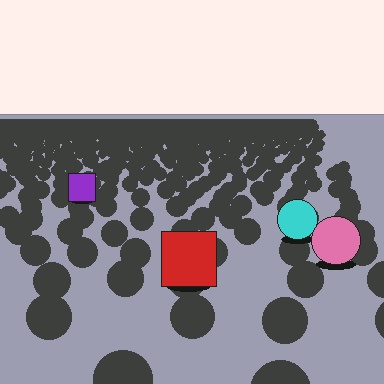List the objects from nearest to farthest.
From nearest to farthest: the red square, the pink circle, the cyan circle, the purple square.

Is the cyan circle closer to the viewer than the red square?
No. The red square is closer — you can tell from the texture gradient: the ground texture is coarser near it.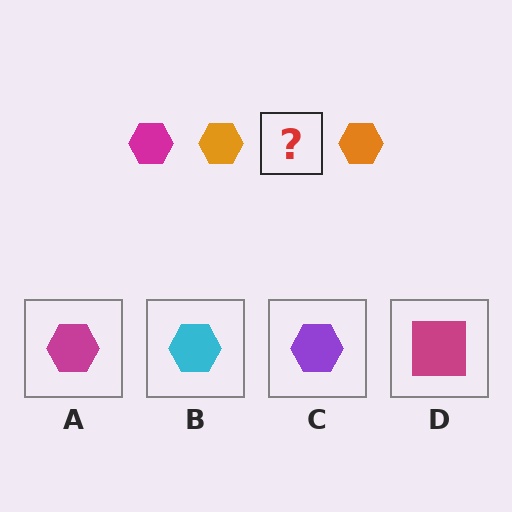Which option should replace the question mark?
Option A.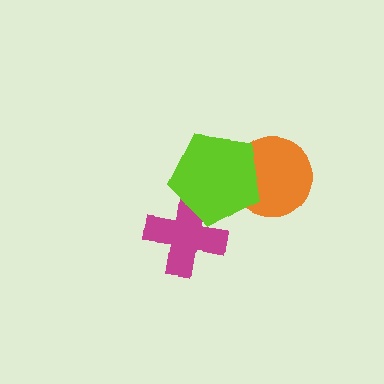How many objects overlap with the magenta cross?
1 object overlaps with the magenta cross.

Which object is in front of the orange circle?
The lime pentagon is in front of the orange circle.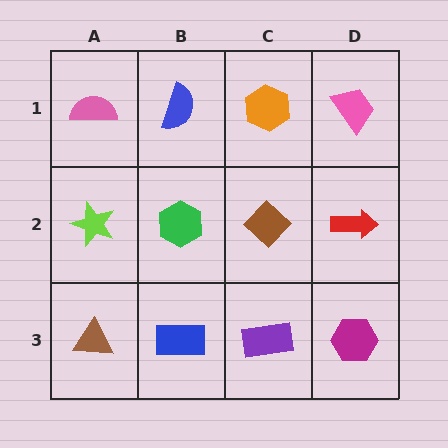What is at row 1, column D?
A pink trapezoid.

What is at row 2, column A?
A lime star.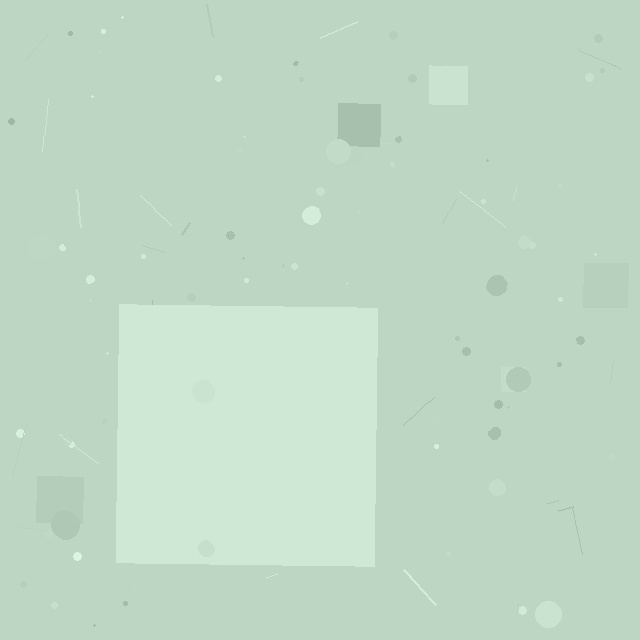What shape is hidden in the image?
A square is hidden in the image.